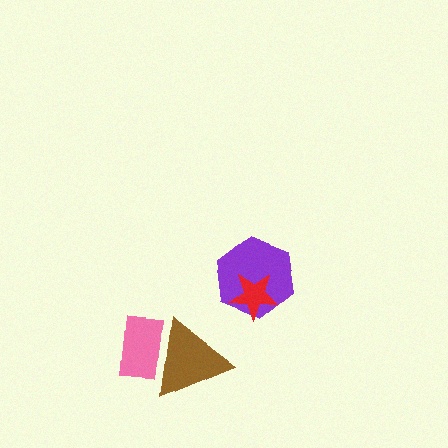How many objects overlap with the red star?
1 object overlaps with the red star.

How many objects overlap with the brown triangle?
1 object overlaps with the brown triangle.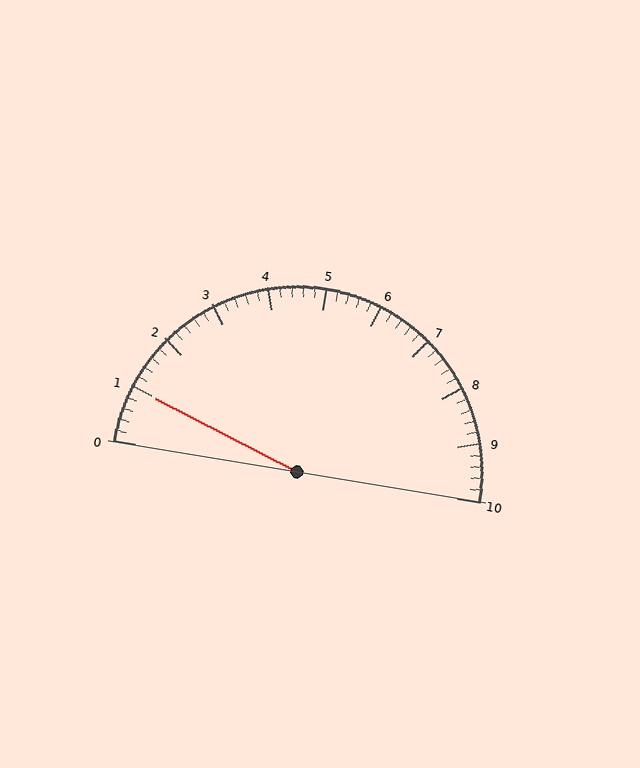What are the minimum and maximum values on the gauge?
The gauge ranges from 0 to 10.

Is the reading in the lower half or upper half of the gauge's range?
The reading is in the lower half of the range (0 to 10).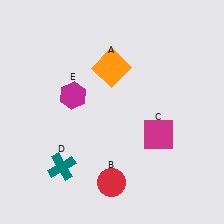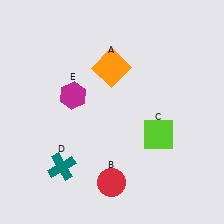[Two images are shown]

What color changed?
The square (C) changed from magenta in Image 1 to lime in Image 2.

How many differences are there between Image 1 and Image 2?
There is 1 difference between the two images.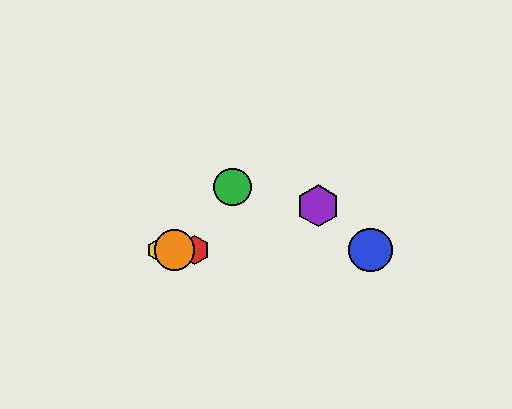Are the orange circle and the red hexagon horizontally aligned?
Yes, both are at y≈250.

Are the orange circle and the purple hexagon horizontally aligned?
No, the orange circle is at y≈250 and the purple hexagon is at y≈206.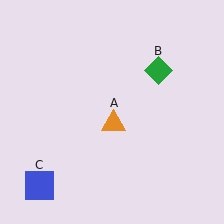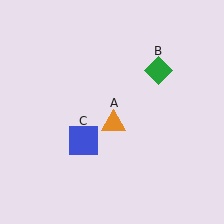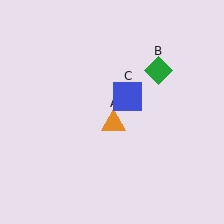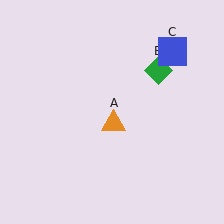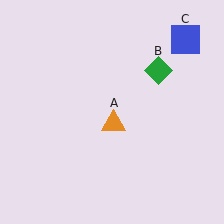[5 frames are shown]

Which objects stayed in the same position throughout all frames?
Orange triangle (object A) and green diamond (object B) remained stationary.